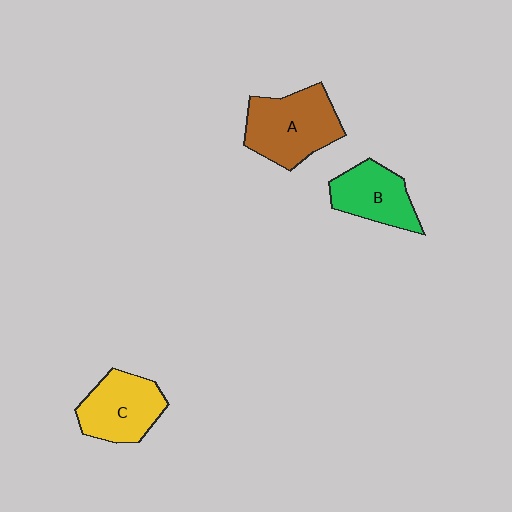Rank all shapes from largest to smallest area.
From largest to smallest: A (brown), C (yellow), B (green).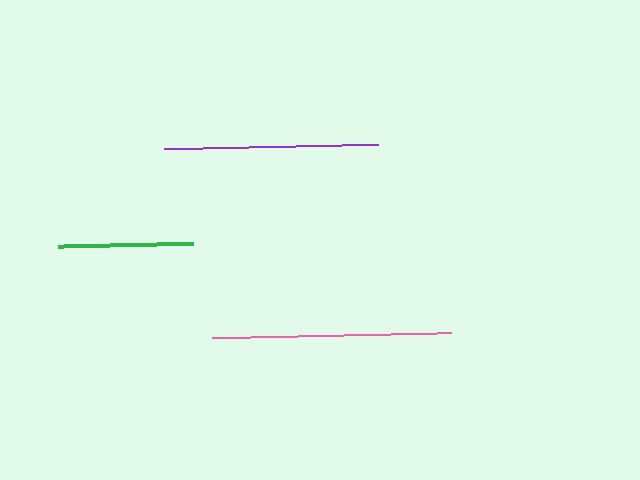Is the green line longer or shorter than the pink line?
The pink line is longer than the green line.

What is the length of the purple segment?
The purple segment is approximately 214 pixels long.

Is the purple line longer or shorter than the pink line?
The pink line is longer than the purple line.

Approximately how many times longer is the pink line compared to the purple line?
The pink line is approximately 1.1 times the length of the purple line.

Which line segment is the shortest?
The green line is the shortest at approximately 135 pixels.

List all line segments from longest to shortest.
From longest to shortest: pink, purple, green.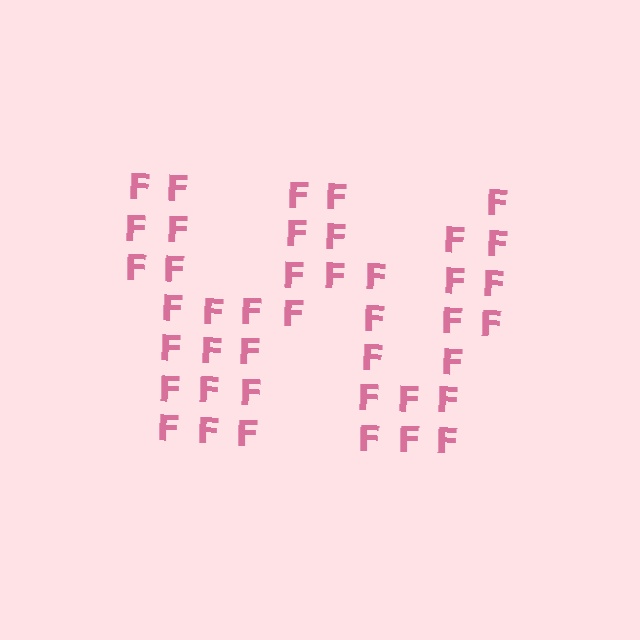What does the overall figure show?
The overall figure shows the letter W.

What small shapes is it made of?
It is made of small letter F's.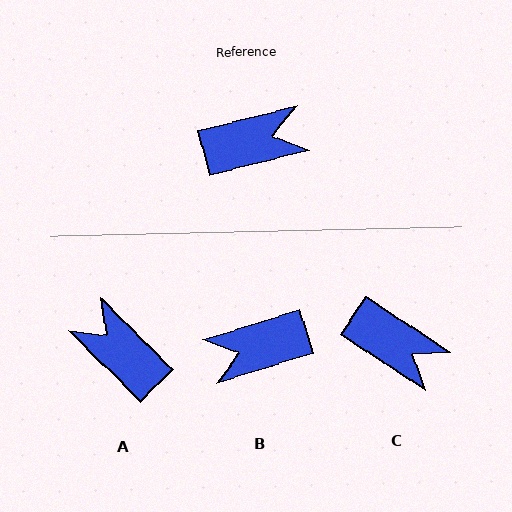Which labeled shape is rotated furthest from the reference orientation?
B, about 177 degrees away.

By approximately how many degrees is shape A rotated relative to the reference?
Approximately 121 degrees counter-clockwise.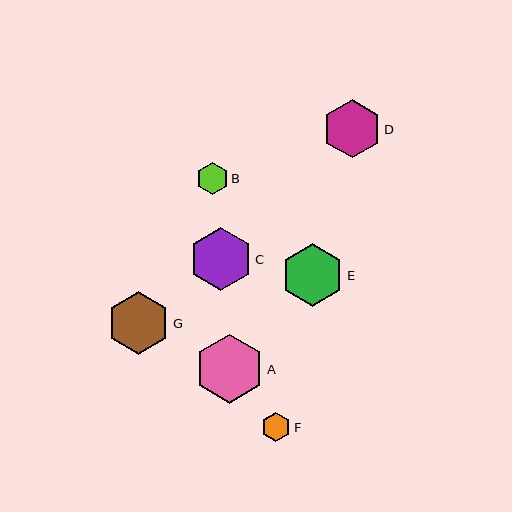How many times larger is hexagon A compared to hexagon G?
Hexagon A is approximately 1.1 times the size of hexagon G.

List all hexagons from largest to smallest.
From largest to smallest: A, C, E, G, D, B, F.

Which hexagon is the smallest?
Hexagon F is the smallest with a size of approximately 29 pixels.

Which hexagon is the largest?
Hexagon A is the largest with a size of approximately 69 pixels.